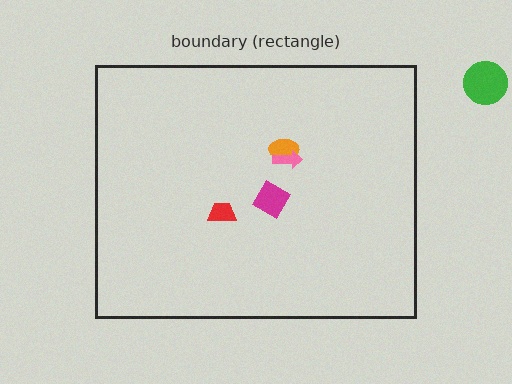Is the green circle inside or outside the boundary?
Outside.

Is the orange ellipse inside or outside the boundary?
Inside.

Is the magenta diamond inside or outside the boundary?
Inside.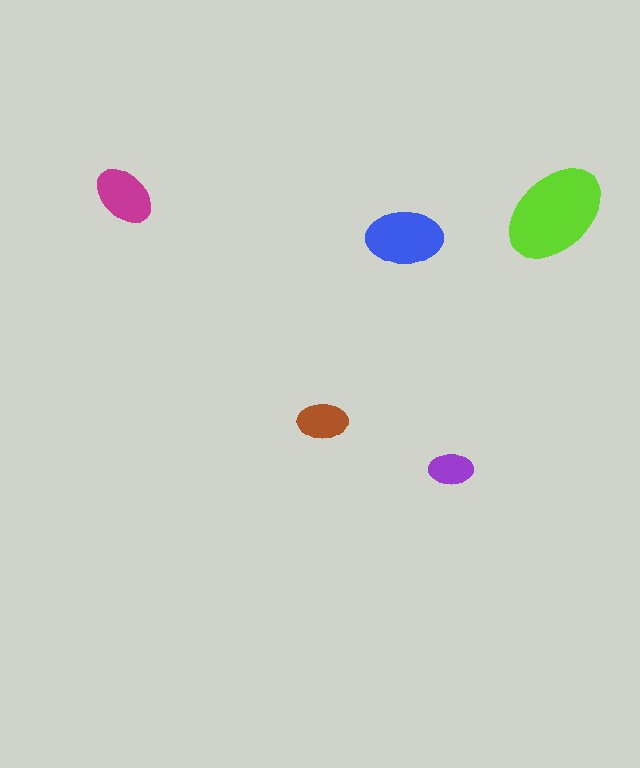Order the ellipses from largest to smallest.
the lime one, the blue one, the magenta one, the brown one, the purple one.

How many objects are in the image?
There are 5 objects in the image.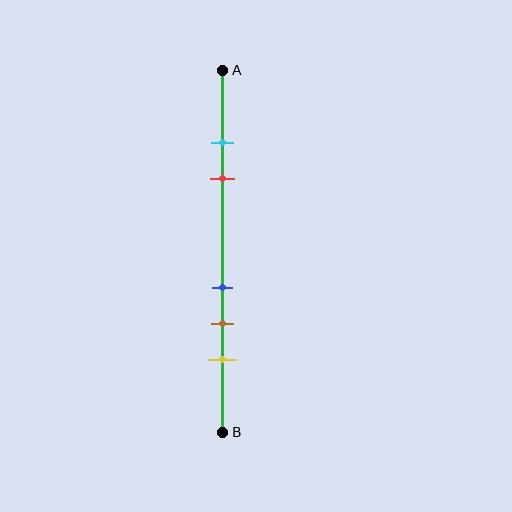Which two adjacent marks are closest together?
The cyan and red marks are the closest adjacent pair.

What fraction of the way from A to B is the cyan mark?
The cyan mark is approximately 20% (0.2) of the way from A to B.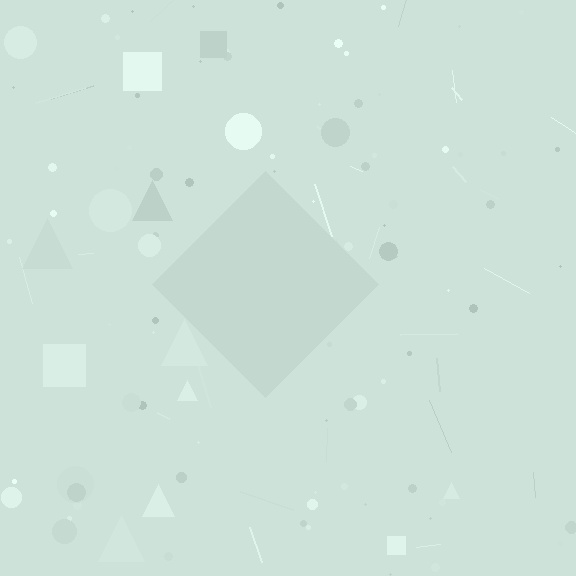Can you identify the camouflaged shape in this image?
The camouflaged shape is a diamond.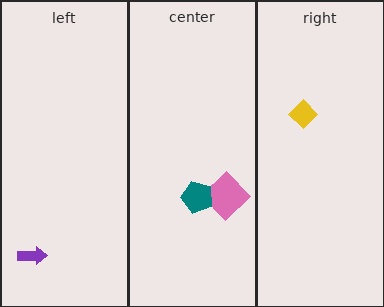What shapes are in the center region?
The pink diamond, the teal pentagon.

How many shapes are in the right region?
1.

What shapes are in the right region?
The yellow diamond.